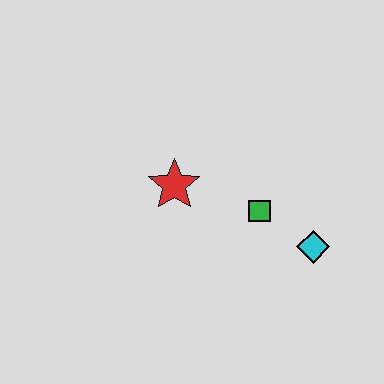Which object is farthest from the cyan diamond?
The red star is farthest from the cyan diamond.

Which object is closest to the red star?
The green square is closest to the red star.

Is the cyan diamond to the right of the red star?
Yes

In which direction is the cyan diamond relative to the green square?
The cyan diamond is to the right of the green square.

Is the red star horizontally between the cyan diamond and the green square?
No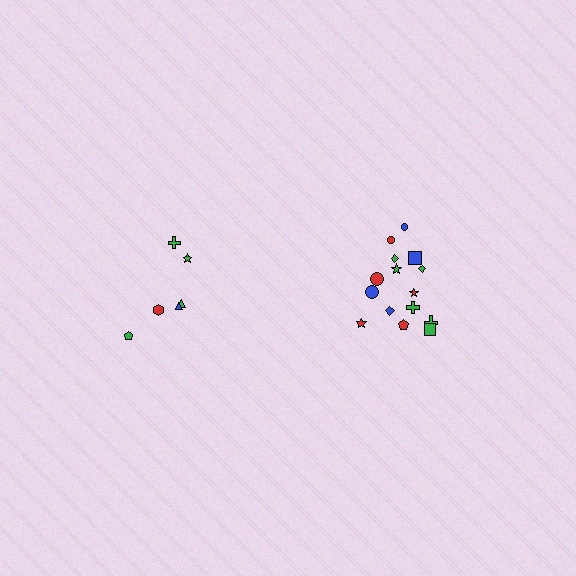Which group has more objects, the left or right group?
The right group.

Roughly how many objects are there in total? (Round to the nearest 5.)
Roughly 20 objects in total.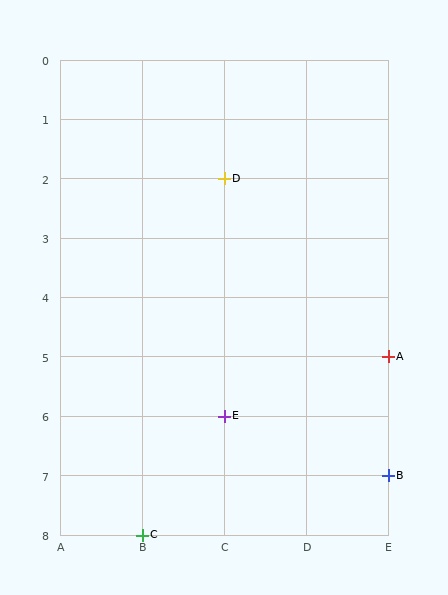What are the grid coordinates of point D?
Point D is at grid coordinates (C, 2).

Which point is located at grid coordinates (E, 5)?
Point A is at (E, 5).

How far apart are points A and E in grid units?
Points A and E are 2 columns and 1 row apart (about 2.2 grid units diagonally).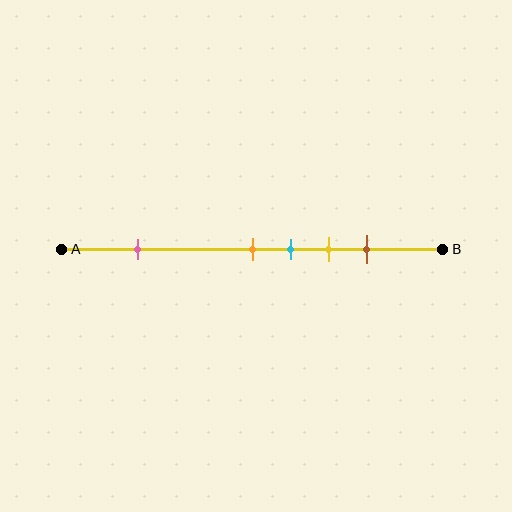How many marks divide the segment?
There are 5 marks dividing the segment.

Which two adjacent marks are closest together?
The orange and cyan marks are the closest adjacent pair.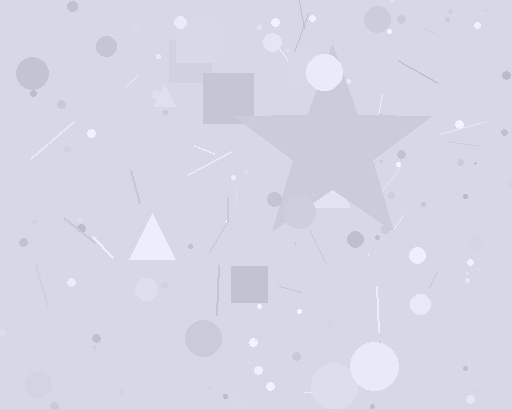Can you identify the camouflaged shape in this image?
The camouflaged shape is a star.